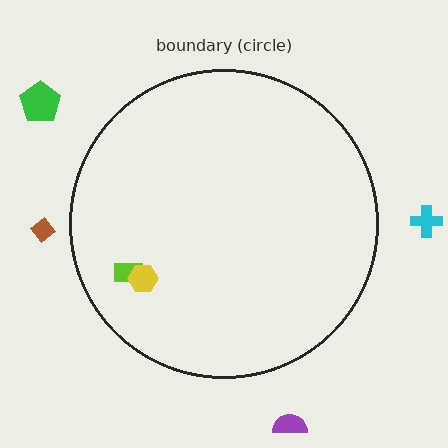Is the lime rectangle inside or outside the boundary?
Inside.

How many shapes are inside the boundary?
2 inside, 4 outside.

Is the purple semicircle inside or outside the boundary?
Outside.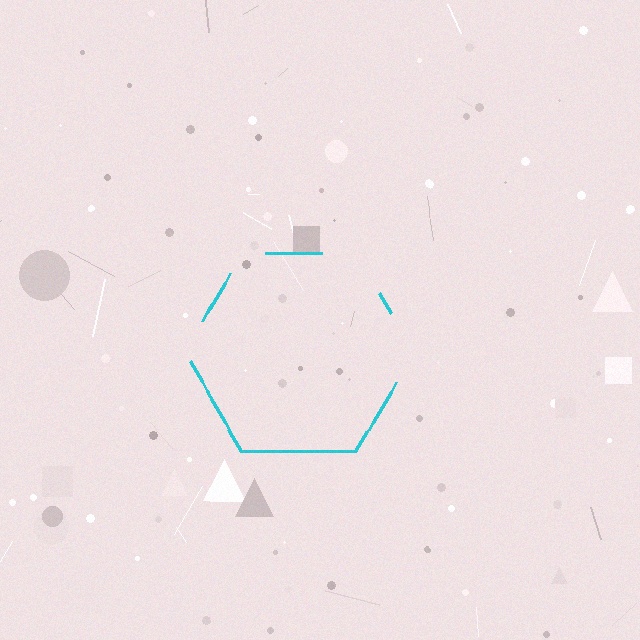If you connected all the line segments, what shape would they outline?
They would outline a hexagon.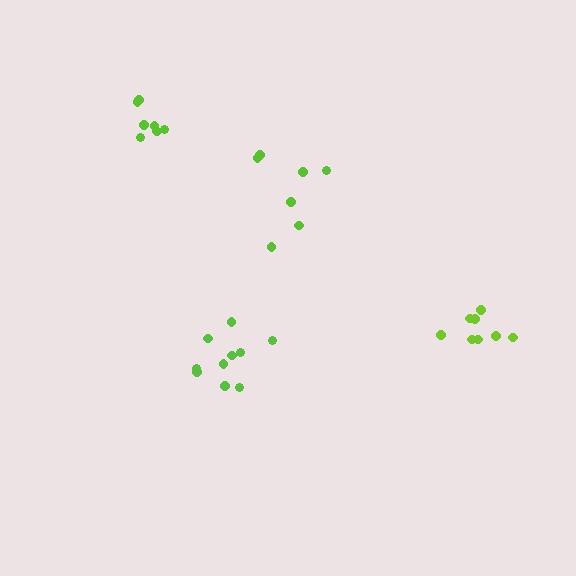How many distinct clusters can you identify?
There are 4 distinct clusters.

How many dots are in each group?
Group 1: 7 dots, Group 2: 10 dots, Group 3: 8 dots, Group 4: 7 dots (32 total).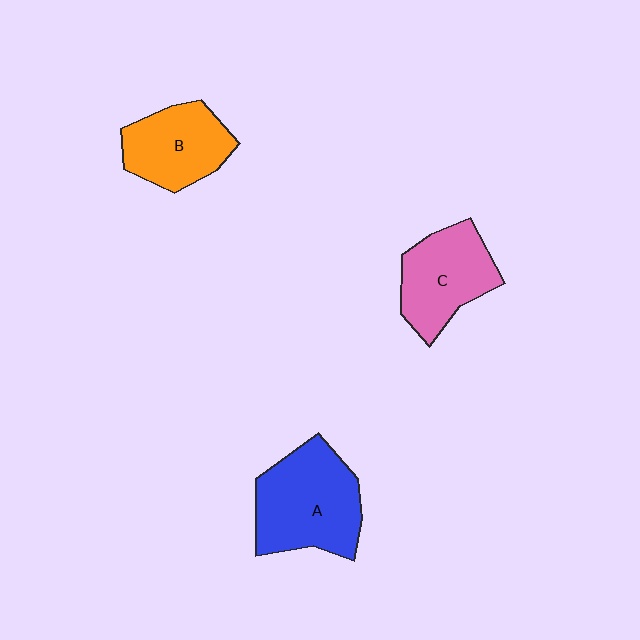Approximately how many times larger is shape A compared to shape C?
Approximately 1.3 times.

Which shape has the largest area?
Shape A (blue).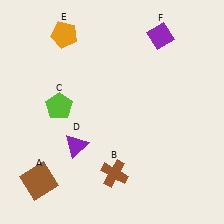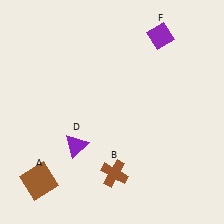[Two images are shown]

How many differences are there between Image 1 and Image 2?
There are 2 differences between the two images.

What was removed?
The orange pentagon (E), the lime pentagon (C) were removed in Image 2.